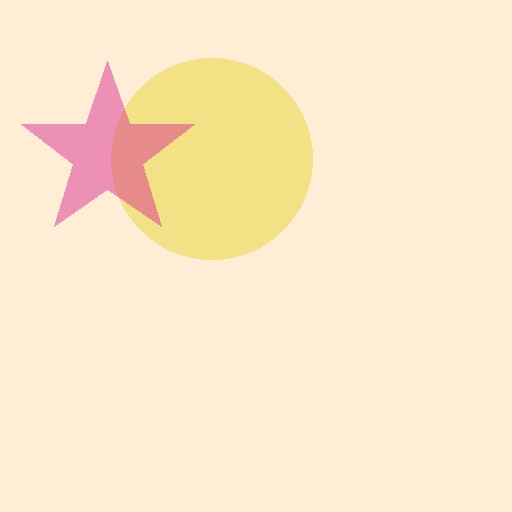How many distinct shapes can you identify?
There are 2 distinct shapes: a yellow circle, a magenta star.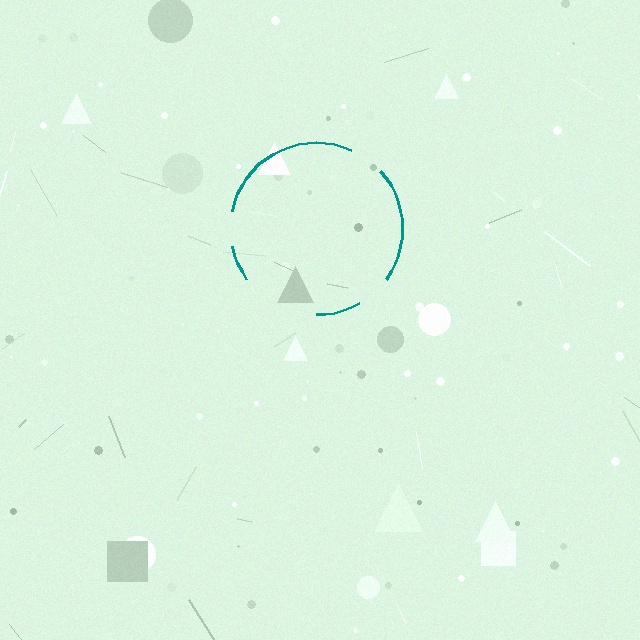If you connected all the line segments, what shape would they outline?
They would outline a circle.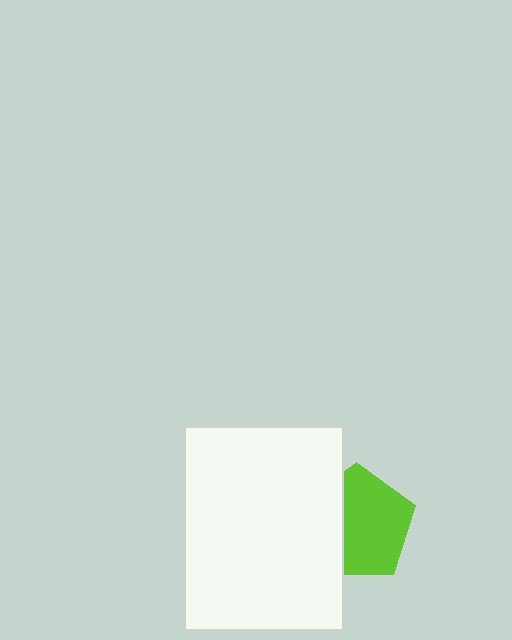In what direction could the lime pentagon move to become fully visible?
The lime pentagon could move right. That would shift it out from behind the white rectangle entirely.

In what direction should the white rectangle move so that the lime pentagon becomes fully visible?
The white rectangle should move left. That is the shortest direction to clear the overlap and leave the lime pentagon fully visible.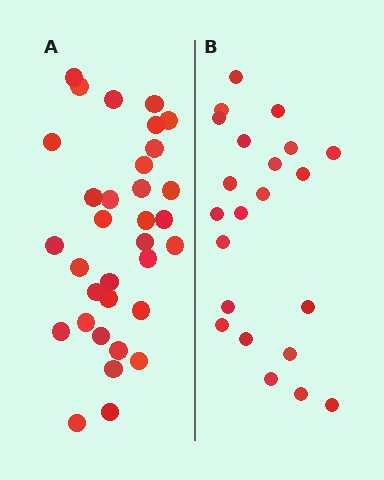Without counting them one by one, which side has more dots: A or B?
Region A (the left region) has more dots.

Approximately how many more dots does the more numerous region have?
Region A has roughly 12 or so more dots than region B.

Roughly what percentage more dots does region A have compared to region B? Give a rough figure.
About 50% more.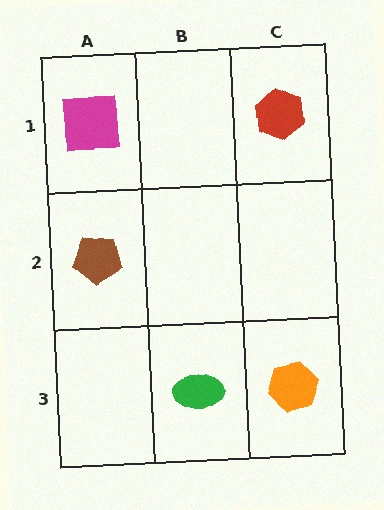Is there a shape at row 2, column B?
No, that cell is empty.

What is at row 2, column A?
A brown pentagon.